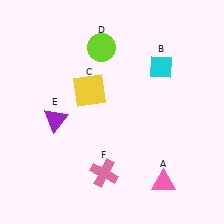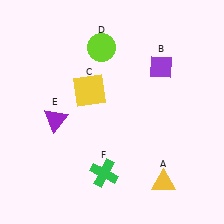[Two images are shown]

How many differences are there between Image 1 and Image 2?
There are 3 differences between the two images.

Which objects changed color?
A changed from pink to yellow. B changed from cyan to purple. F changed from pink to green.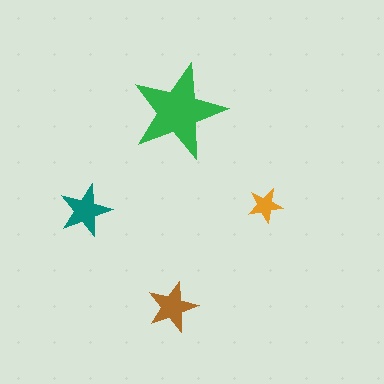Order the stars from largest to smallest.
the green one, the teal one, the brown one, the orange one.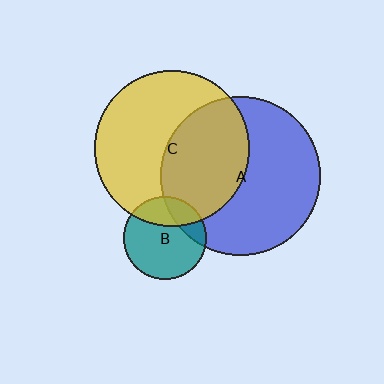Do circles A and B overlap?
Yes.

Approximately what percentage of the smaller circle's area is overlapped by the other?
Approximately 20%.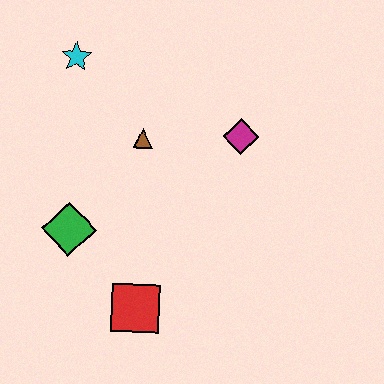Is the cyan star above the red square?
Yes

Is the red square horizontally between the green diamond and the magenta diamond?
Yes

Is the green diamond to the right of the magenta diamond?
No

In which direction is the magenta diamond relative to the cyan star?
The magenta diamond is to the right of the cyan star.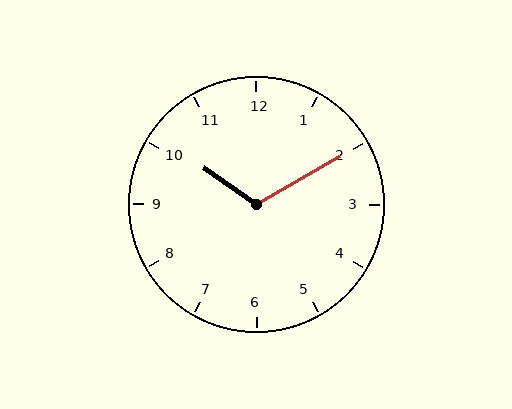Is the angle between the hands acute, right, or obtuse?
It is obtuse.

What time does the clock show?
10:10.